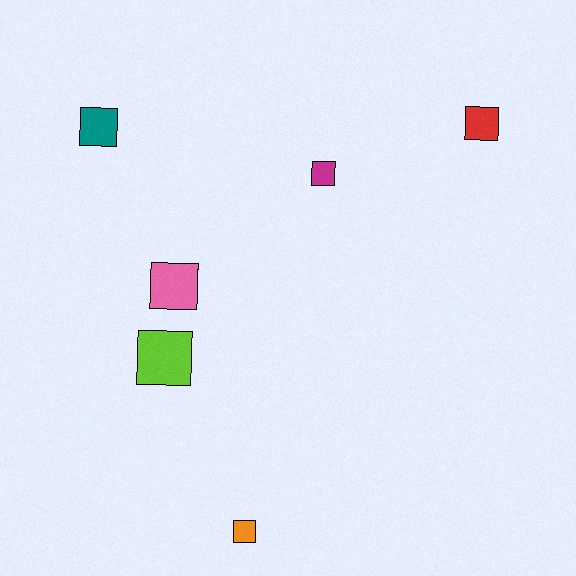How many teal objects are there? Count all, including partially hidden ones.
There is 1 teal object.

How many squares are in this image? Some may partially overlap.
There are 6 squares.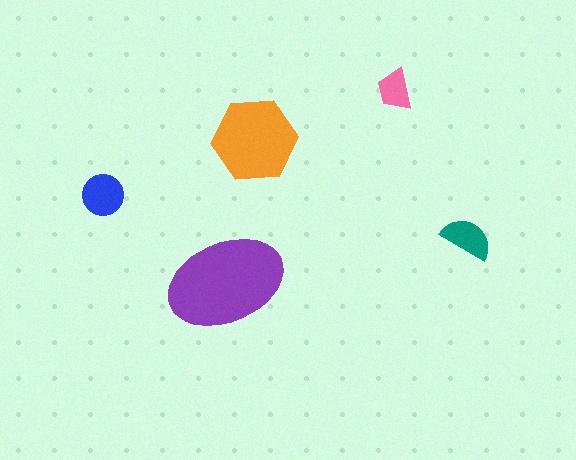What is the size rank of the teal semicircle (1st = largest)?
4th.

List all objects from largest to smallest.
The purple ellipse, the orange hexagon, the blue circle, the teal semicircle, the pink trapezoid.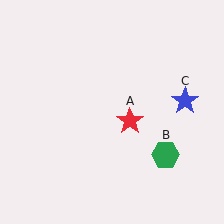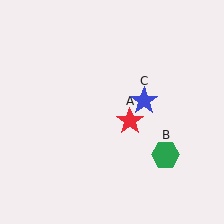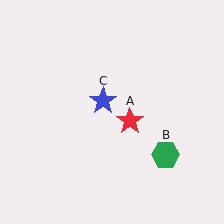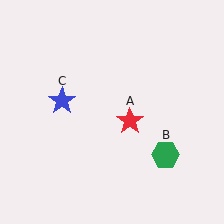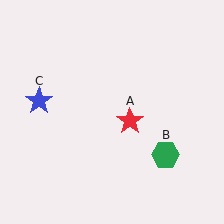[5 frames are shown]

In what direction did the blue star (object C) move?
The blue star (object C) moved left.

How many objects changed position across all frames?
1 object changed position: blue star (object C).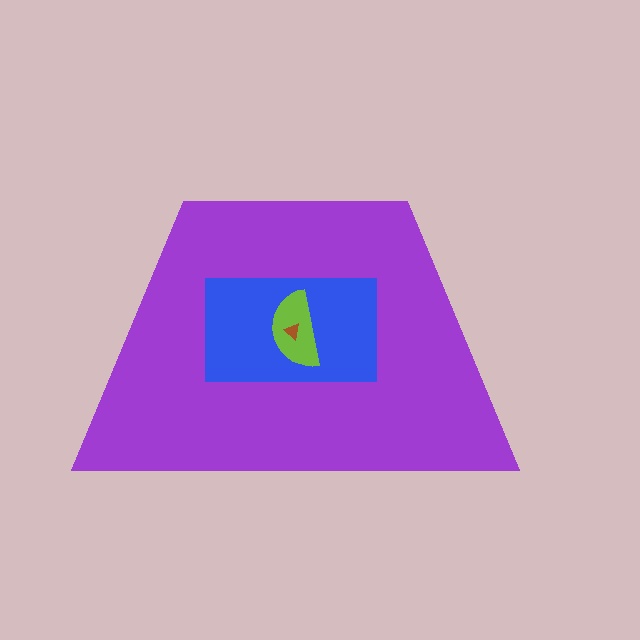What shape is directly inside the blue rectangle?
The lime semicircle.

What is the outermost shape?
The purple trapezoid.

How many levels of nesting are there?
4.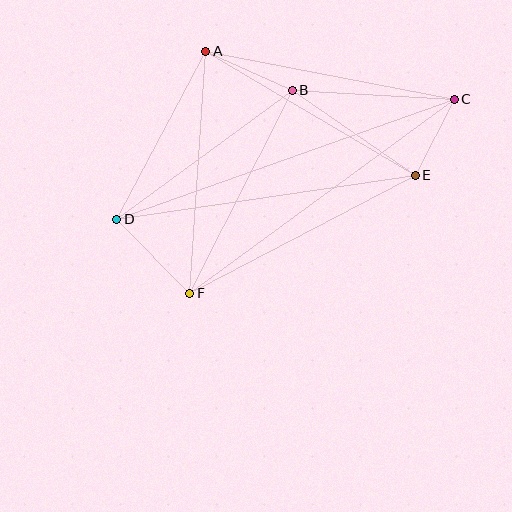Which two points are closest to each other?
Points C and E are closest to each other.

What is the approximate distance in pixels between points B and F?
The distance between B and F is approximately 228 pixels.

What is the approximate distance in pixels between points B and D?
The distance between B and D is approximately 218 pixels.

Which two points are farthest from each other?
Points C and D are farthest from each other.